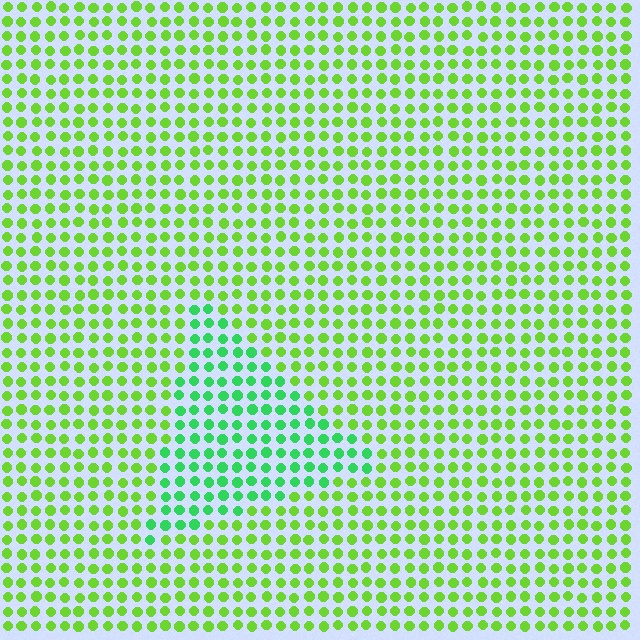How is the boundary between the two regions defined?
The boundary is defined purely by a slight shift in hue (about 38 degrees). Spacing, size, and orientation are identical on both sides.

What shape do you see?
I see a triangle.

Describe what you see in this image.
The image is filled with small lime elements in a uniform arrangement. A triangle-shaped region is visible where the elements are tinted to a slightly different hue, forming a subtle color boundary.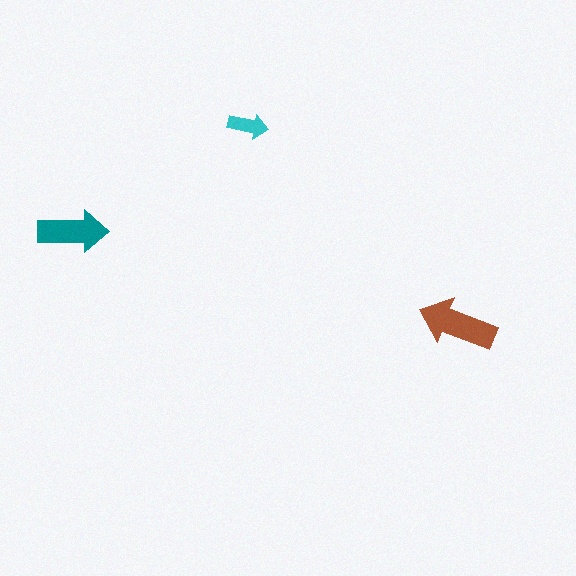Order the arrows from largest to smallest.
the brown one, the teal one, the cyan one.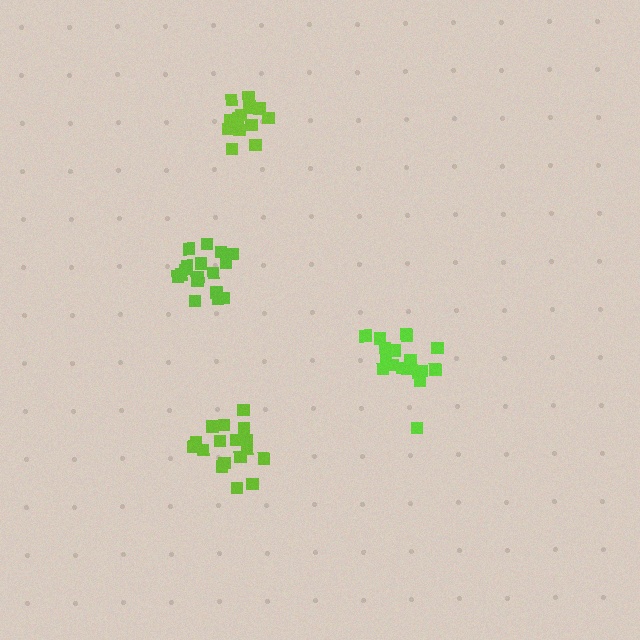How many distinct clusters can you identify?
There are 4 distinct clusters.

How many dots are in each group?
Group 1: 15 dots, Group 2: 18 dots, Group 3: 18 dots, Group 4: 17 dots (68 total).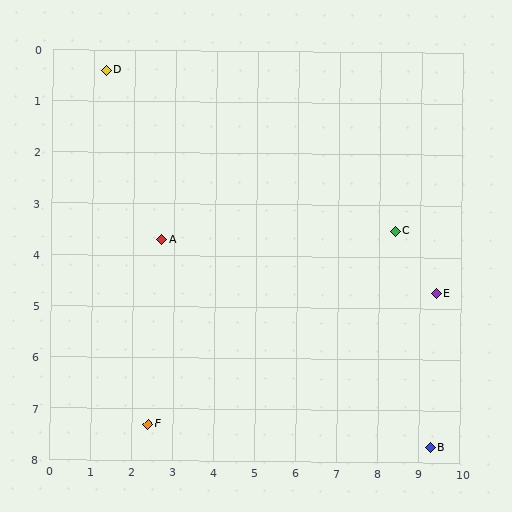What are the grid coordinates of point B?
Point B is at approximately (9.3, 7.7).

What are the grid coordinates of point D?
Point D is at approximately (1.3, 0.4).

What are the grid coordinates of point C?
Point C is at approximately (8.4, 3.5).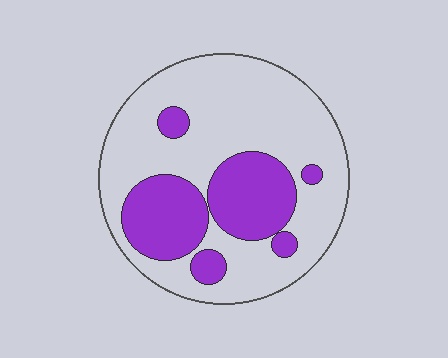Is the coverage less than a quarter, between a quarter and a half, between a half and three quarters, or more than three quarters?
Between a quarter and a half.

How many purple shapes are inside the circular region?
6.